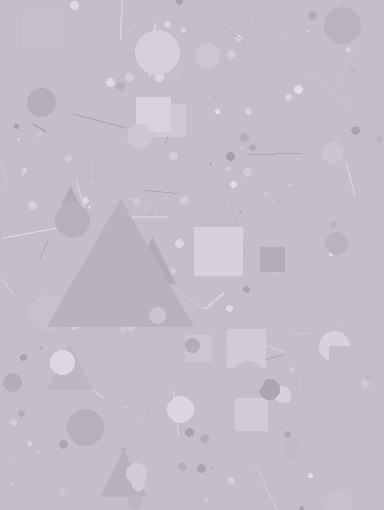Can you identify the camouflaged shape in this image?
The camouflaged shape is a triangle.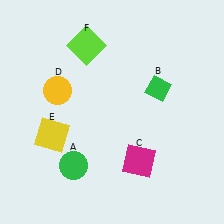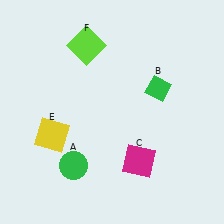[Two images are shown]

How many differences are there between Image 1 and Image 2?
There is 1 difference between the two images.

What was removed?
The yellow circle (D) was removed in Image 2.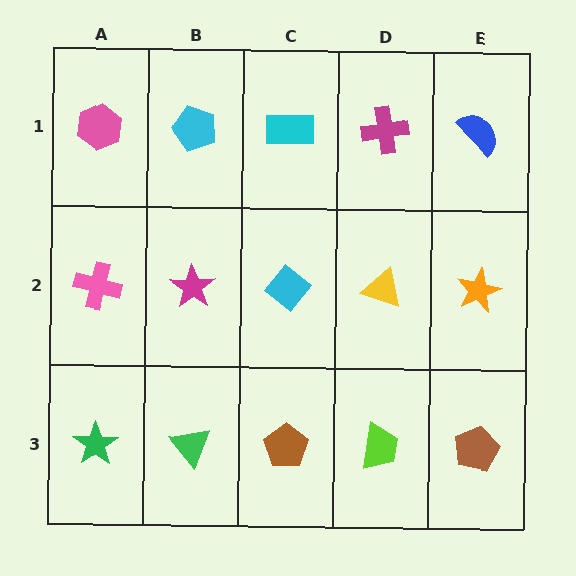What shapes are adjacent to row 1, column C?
A cyan diamond (row 2, column C), a cyan pentagon (row 1, column B), a magenta cross (row 1, column D).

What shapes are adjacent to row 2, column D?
A magenta cross (row 1, column D), a lime trapezoid (row 3, column D), a cyan diamond (row 2, column C), an orange star (row 2, column E).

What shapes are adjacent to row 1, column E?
An orange star (row 2, column E), a magenta cross (row 1, column D).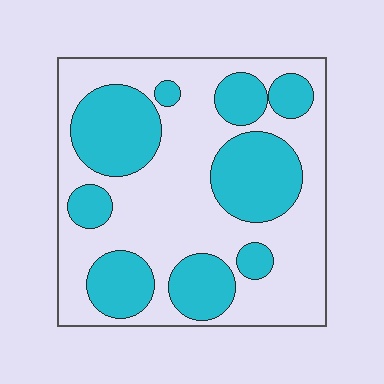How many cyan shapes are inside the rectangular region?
9.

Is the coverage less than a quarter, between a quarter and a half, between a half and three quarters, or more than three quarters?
Between a quarter and a half.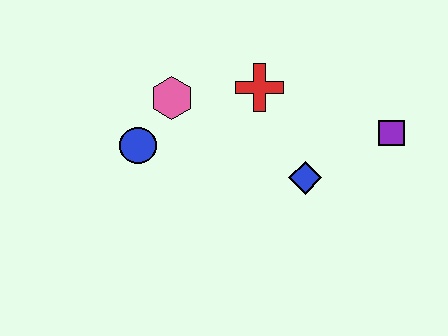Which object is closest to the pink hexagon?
The blue circle is closest to the pink hexagon.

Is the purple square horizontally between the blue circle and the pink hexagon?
No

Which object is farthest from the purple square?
The blue circle is farthest from the purple square.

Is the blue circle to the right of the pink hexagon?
No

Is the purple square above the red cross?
No